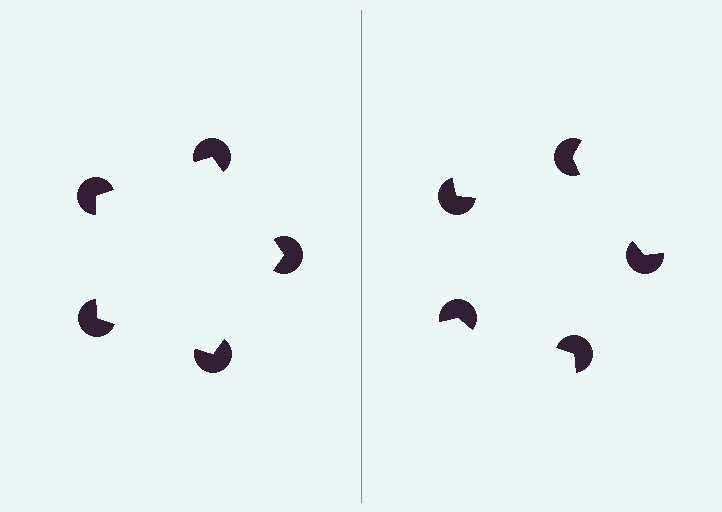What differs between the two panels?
The pac-man discs are positioned identically on both sides; only the wedge orientations differ. On the left they align to a pentagon; on the right they are misaligned.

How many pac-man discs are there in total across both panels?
10 — 5 on each side.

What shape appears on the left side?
An illusory pentagon.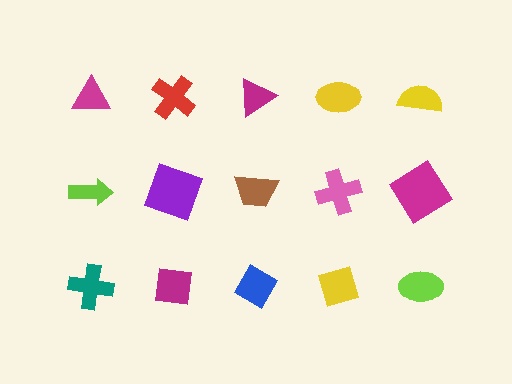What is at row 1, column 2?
A red cross.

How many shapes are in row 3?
5 shapes.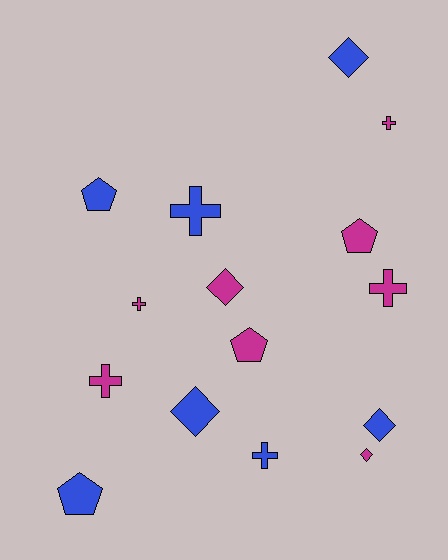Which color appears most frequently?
Magenta, with 8 objects.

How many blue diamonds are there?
There are 3 blue diamonds.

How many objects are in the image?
There are 15 objects.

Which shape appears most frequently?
Cross, with 6 objects.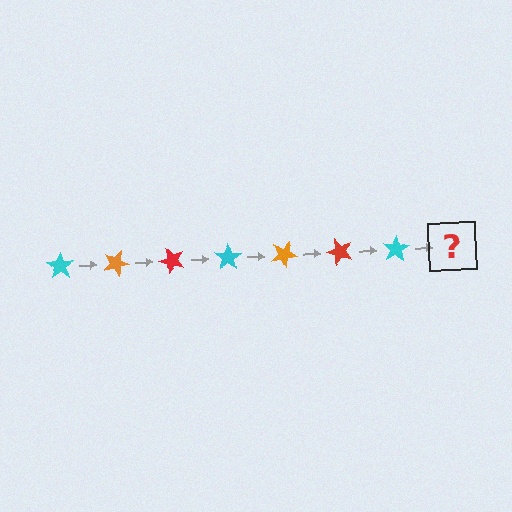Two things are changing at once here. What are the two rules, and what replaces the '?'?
The two rules are that it rotates 25 degrees each step and the color cycles through cyan, orange, and red. The '?' should be an orange star, rotated 175 degrees from the start.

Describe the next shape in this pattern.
It should be an orange star, rotated 175 degrees from the start.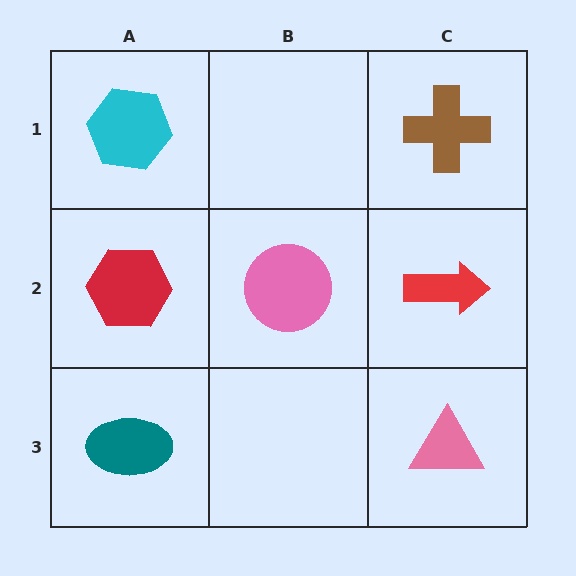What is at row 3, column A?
A teal ellipse.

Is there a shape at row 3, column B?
No, that cell is empty.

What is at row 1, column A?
A cyan hexagon.